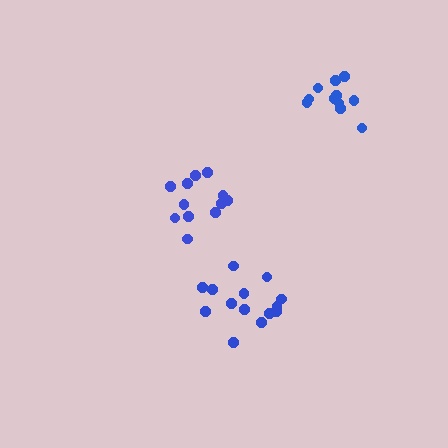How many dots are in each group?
Group 1: 12 dots, Group 2: 14 dots, Group 3: 11 dots (37 total).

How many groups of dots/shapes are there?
There are 3 groups.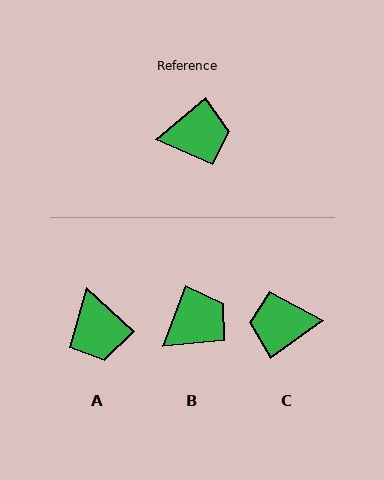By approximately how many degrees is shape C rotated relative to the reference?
Approximately 175 degrees counter-clockwise.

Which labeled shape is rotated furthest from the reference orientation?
C, about 175 degrees away.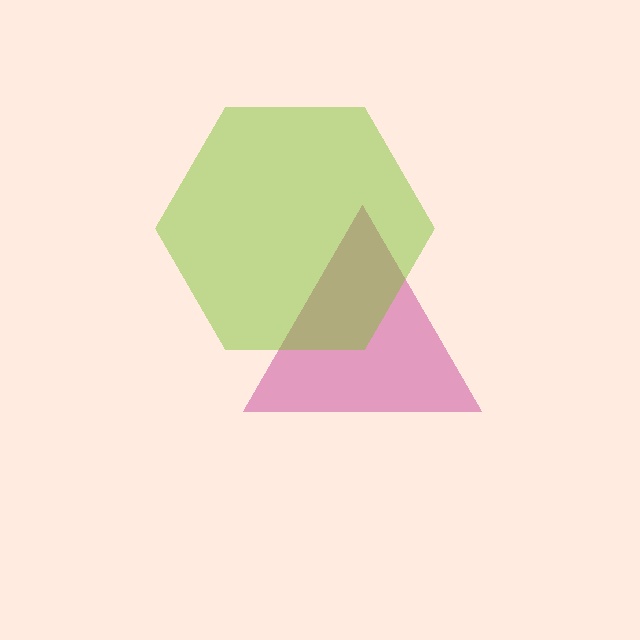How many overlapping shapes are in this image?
There are 2 overlapping shapes in the image.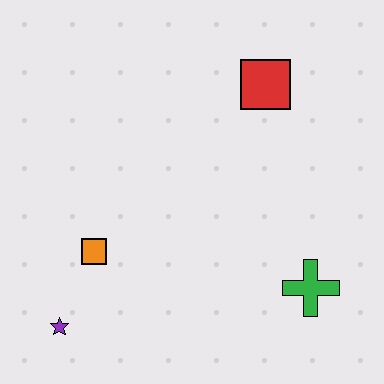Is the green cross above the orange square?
No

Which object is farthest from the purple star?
The red square is farthest from the purple star.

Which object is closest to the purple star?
The orange square is closest to the purple star.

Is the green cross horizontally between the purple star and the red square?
No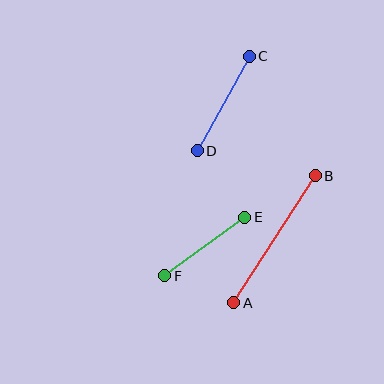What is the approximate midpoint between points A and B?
The midpoint is at approximately (275, 239) pixels.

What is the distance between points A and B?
The distance is approximately 151 pixels.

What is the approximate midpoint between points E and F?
The midpoint is at approximately (205, 246) pixels.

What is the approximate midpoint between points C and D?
The midpoint is at approximately (223, 103) pixels.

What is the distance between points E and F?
The distance is approximately 99 pixels.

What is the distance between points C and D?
The distance is approximately 108 pixels.